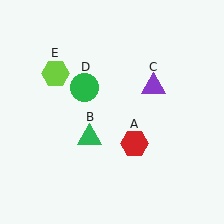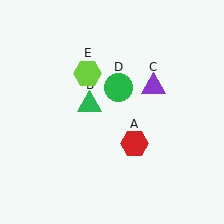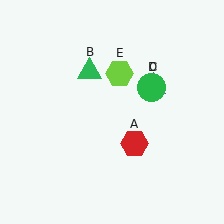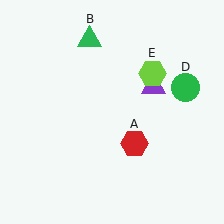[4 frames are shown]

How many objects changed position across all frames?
3 objects changed position: green triangle (object B), green circle (object D), lime hexagon (object E).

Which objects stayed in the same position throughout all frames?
Red hexagon (object A) and purple triangle (object C) remained stationary.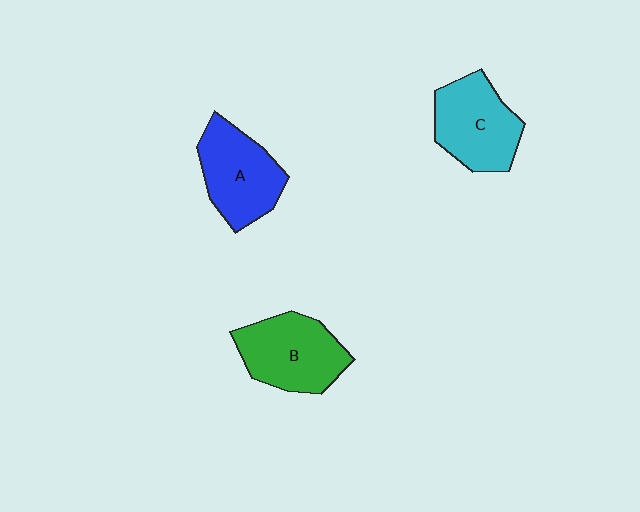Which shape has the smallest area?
Shape A (blue).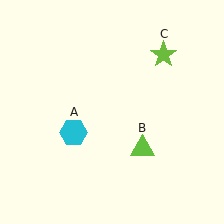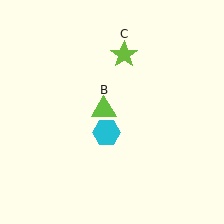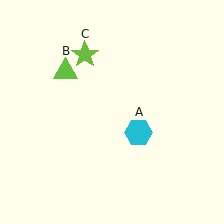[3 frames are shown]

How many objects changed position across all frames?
3 objects changed position: cyan hexagon (object A), lime triangle (object B), lime star (object C).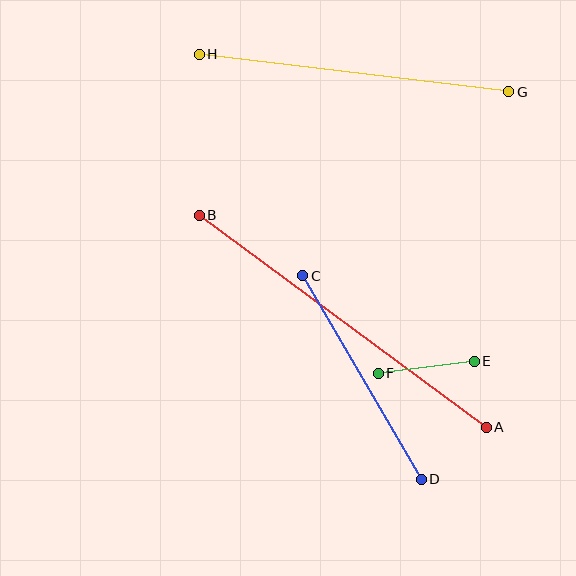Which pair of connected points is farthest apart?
Points A and B are farthest apart.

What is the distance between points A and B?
The distance is approximately 357 pixels.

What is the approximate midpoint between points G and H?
The midpoint is at approximately (354, 73) pixels.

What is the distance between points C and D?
The distance is approximately 235 pixels.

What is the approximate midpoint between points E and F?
The midpoint is at approximately (426, 367) pixels.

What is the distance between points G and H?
The distance is approximately 312 pixels.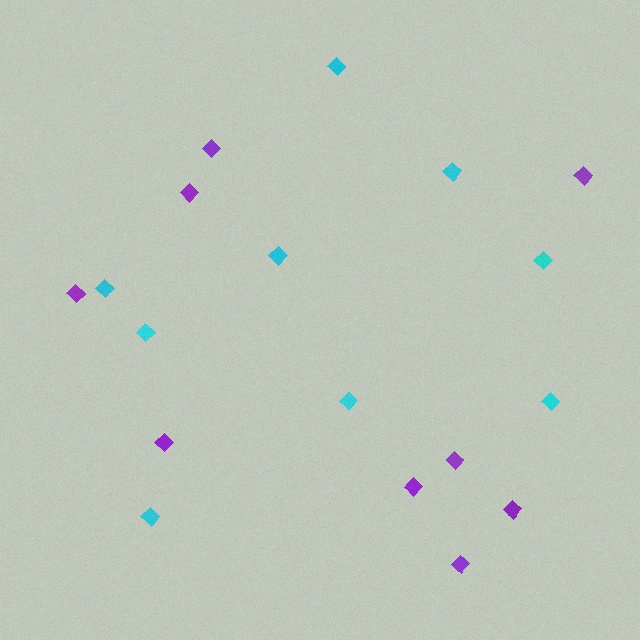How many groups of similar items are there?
There are 2 groups: one group of cyan diamonds (9) and one group of purple diamonds (9).